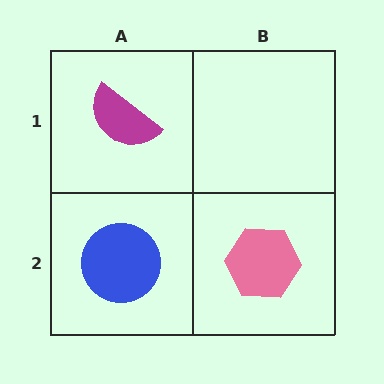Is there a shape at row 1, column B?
No, that cell is empty.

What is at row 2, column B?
A pink hexagon.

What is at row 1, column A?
A magenta semicircle.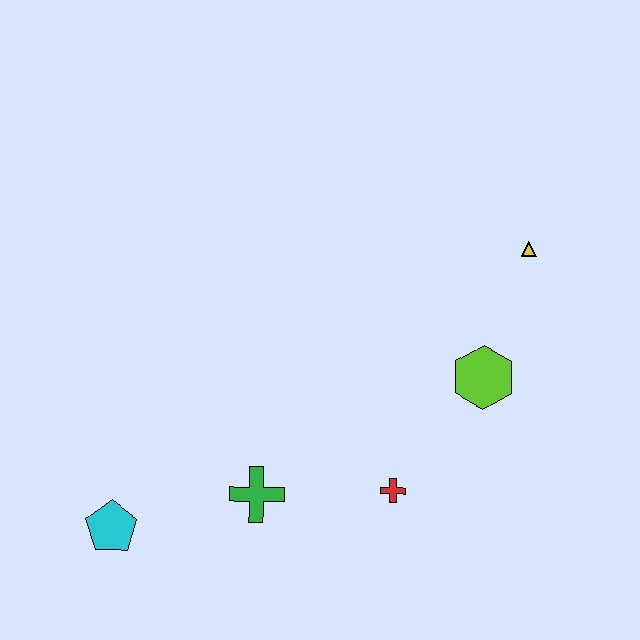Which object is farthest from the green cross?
The yellow triangle is farthest from the green cross.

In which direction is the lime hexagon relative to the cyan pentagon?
The lime hexagon is to the right of the cyan pentagon.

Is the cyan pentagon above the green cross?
No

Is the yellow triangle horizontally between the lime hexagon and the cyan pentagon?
No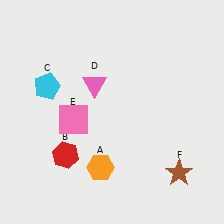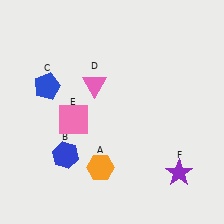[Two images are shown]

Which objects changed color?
B changed from red to blue. C changed from cyan to blue. F changed from brown to purple.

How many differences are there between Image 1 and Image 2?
There are 3 differences between the two images.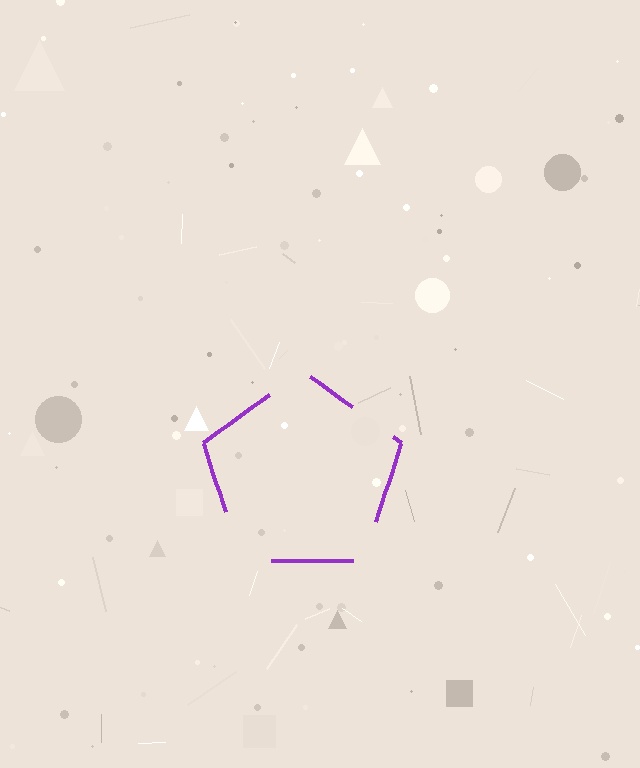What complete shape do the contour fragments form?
The contour fragments form a pentagon.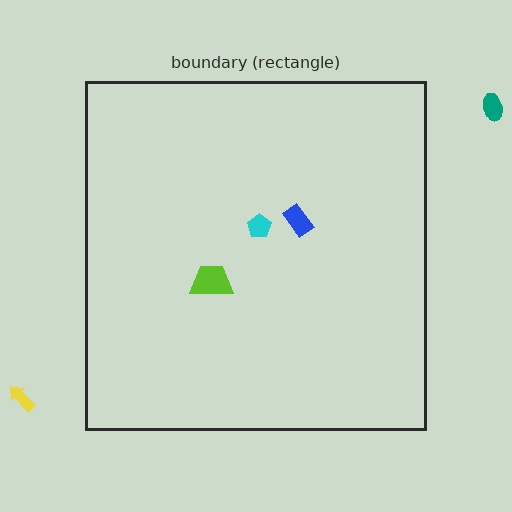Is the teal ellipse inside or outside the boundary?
Outside.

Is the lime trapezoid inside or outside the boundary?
Inside.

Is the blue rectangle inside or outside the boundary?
Inside.